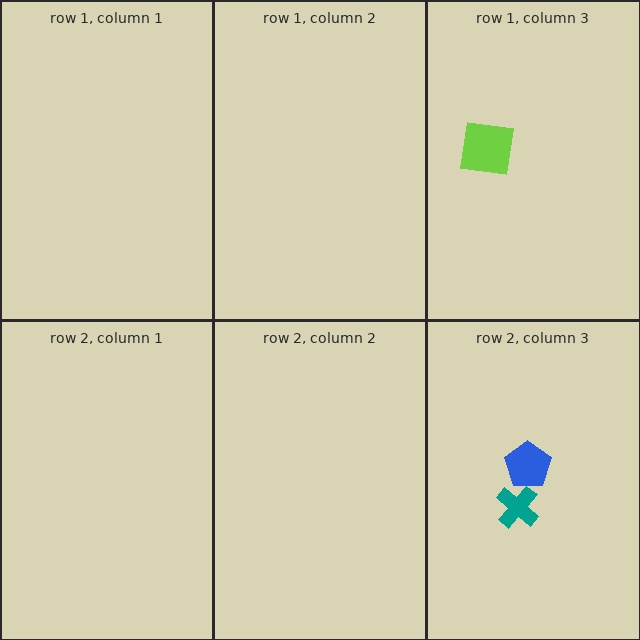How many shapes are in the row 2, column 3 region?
2.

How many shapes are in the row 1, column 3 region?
1.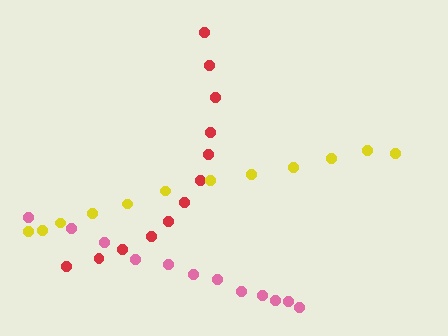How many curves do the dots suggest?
There are 3 distinct paths.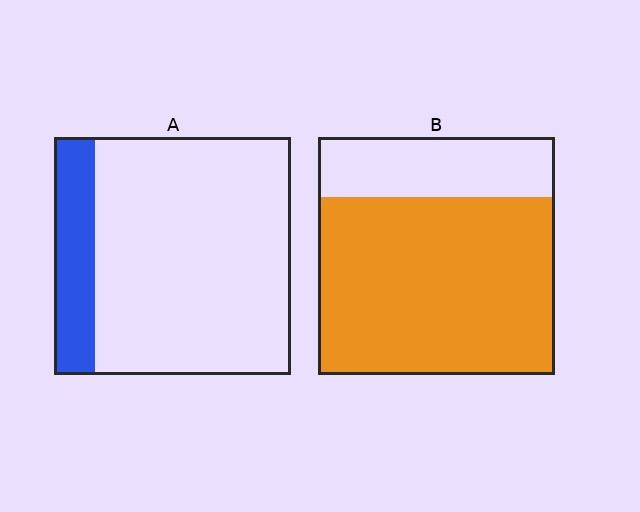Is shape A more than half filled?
No.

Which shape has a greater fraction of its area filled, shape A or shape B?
Shape B.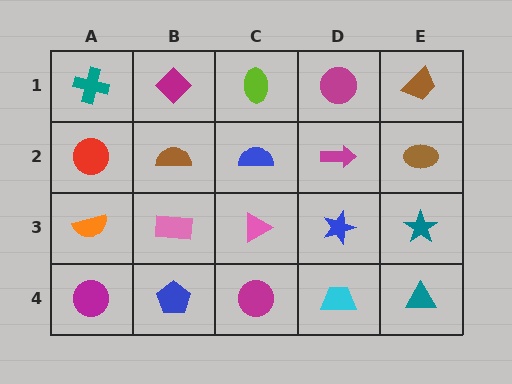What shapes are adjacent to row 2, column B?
A magenta diamond (row 1, column B), a pink rectangle (row 3, column B), a red circle (row 2, column A), a blue semicircle (row 2, column C).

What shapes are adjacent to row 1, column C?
A blue semicircle (row 2, column C), a magenta diamond (row 1, column B), a magenta circle (row 1, column D).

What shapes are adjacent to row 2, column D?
A magenta circle (row 1, column D), a blue star (row 3, column D), a blue semicircle (row 2, column C), a brown ellipse (row 2, column E).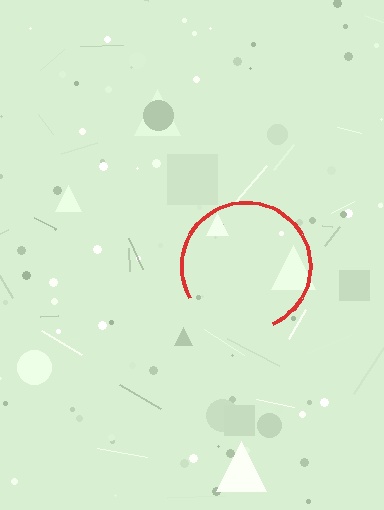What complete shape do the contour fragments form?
The contour fragments form a circle.